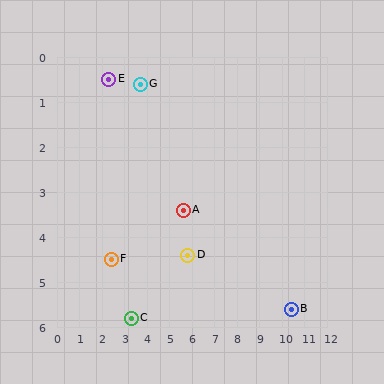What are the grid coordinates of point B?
Point B is at approximately (10.4, 5.6).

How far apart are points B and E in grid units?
Points B and E are about 9.6 grid units apart.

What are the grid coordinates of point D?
Point D is at approximately (5.8, 4.4).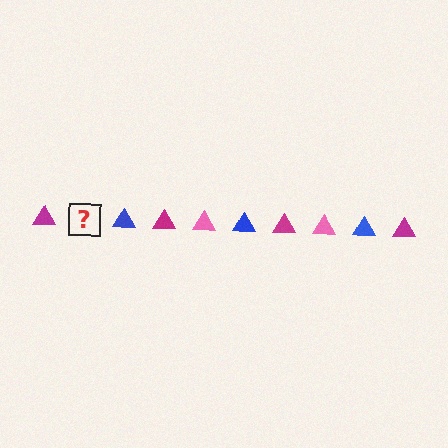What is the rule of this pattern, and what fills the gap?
The rule is that the pattern cycles through magenta, pink, blue triangles. The gap should be filled with a pink triangle.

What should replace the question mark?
The question mark should be replaced with a pink triangle.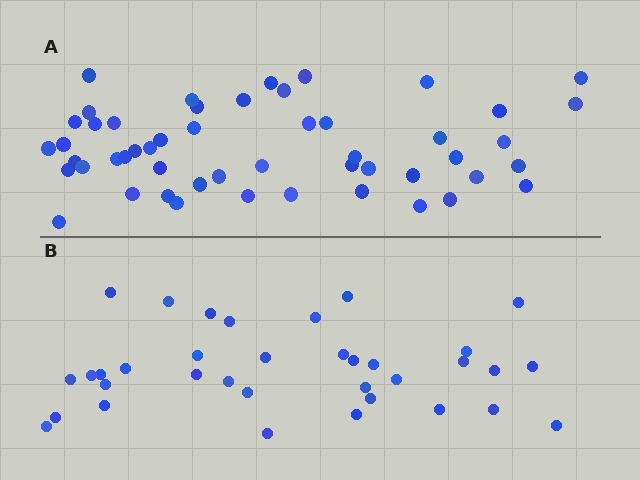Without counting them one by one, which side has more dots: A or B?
Region A (the top region) has more dots.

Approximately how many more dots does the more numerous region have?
Region A has approximately 15 more dots than region B.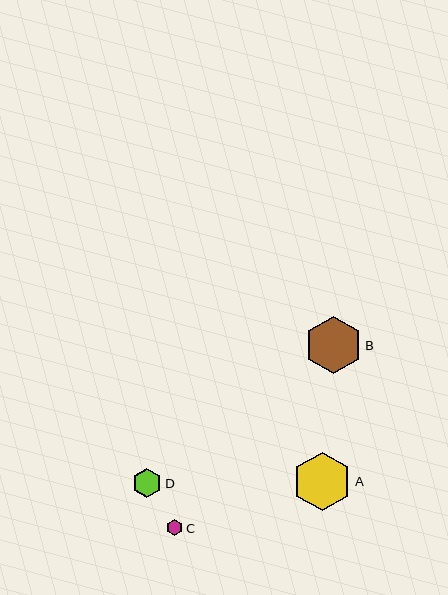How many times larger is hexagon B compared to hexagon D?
Hexagon B is approximately 1.9 times the size of hexagon D.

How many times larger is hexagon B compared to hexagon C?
Hexagon B is approximately 3.6 times the size of hexagon C.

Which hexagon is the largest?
Hexagon A is the largest with a size of approximately 59 pixels.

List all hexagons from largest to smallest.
From largest to smallest: A, B, D, C.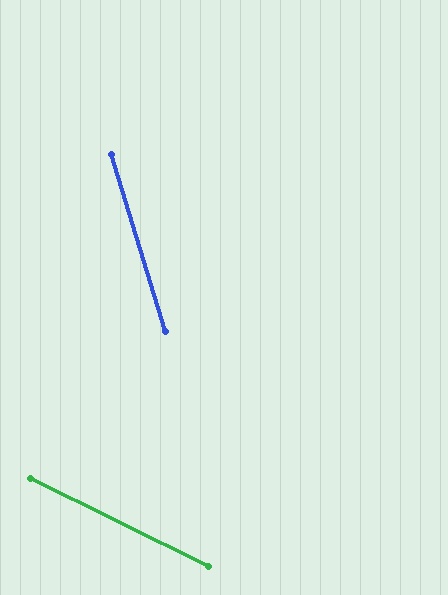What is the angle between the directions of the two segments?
Approximately 47 degrees.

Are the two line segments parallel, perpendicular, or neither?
Neither parallel nor perpendicular — they differ by about 47°.